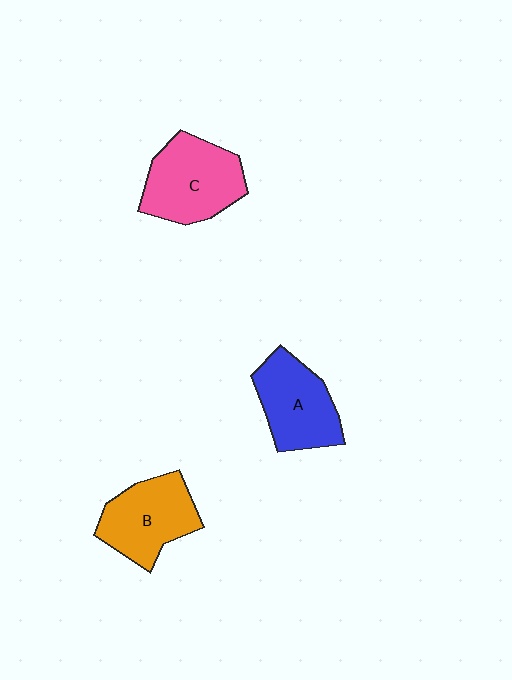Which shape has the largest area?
Shape C (pink).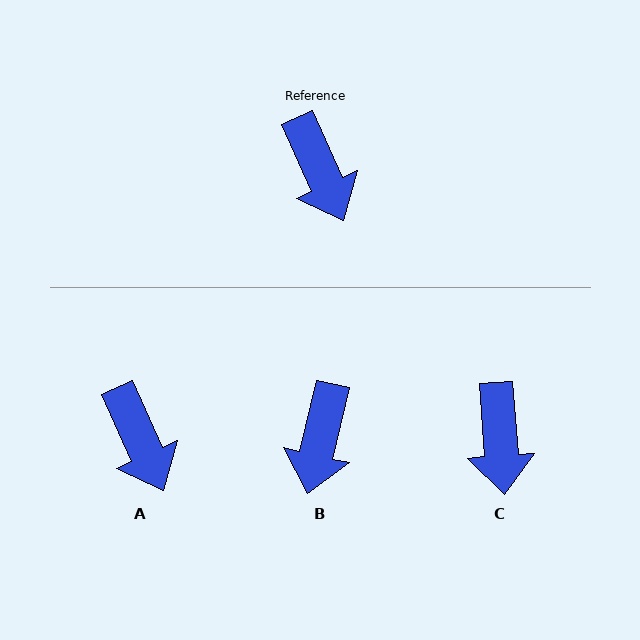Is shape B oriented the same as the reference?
No, it is off by about 37 degrees.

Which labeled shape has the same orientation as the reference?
A.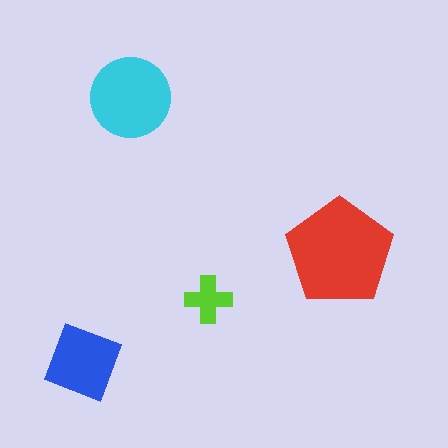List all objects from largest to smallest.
The red pentagon, the cyan circle, the blue square, the lime cross.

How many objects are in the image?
There are 4 objects in the image.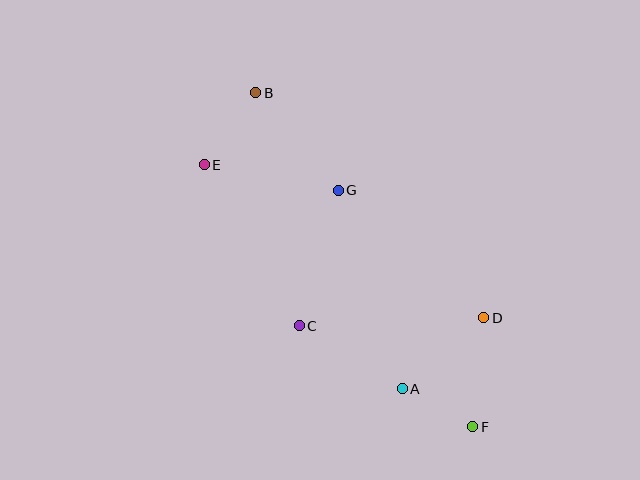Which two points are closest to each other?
Points A and F are closest to each other.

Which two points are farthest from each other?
Points B and F are farthest from each other.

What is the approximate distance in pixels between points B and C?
The distance between B and C is approximately 237 pixels.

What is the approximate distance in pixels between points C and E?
The distance between C and E is approximately 187 pixels.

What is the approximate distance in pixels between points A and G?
The distance between A and G is approximately 209 pixels.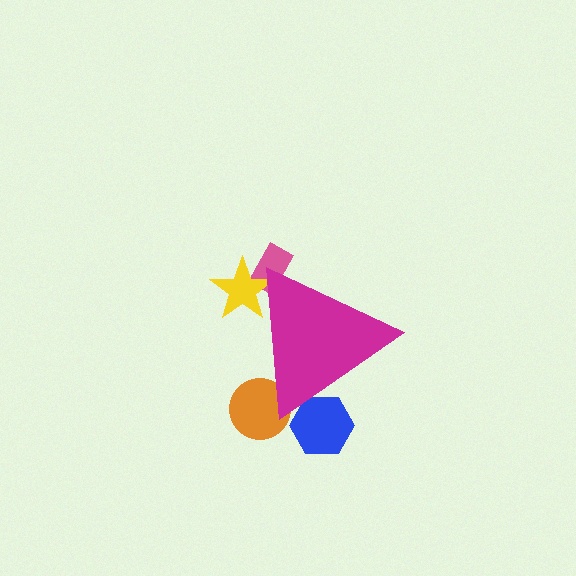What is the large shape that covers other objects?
A magenta triangle.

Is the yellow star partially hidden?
Yes, the yellow star is partially hidden behind the magenta triangle.